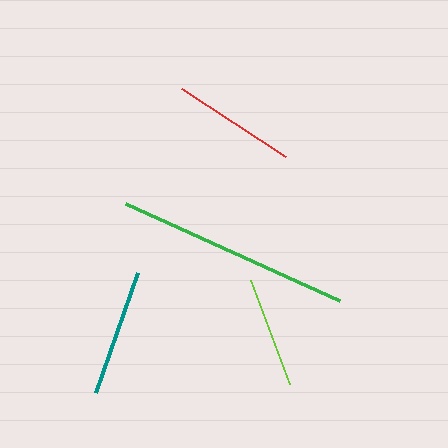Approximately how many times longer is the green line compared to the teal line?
The green line is approximately 1.9 times the length of the teal line.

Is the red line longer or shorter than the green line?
The green line is longer than the red line.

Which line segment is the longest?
The green line is the longest at approximately 235 pixels.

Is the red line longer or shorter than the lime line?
The red line is longer than the lime line.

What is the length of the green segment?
The green segment is approximately 235 pixels long.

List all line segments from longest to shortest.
From longest to shortest: green, teal, red, lime.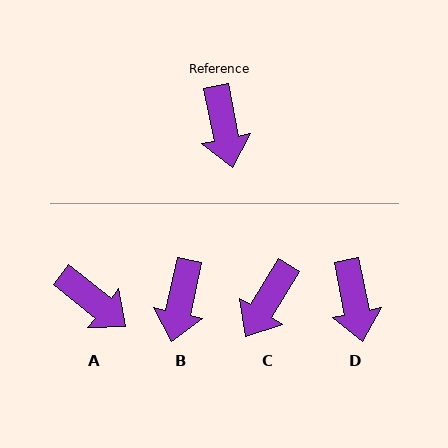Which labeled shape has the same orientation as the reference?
D.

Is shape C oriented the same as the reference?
No, it is off by about 43 degrees.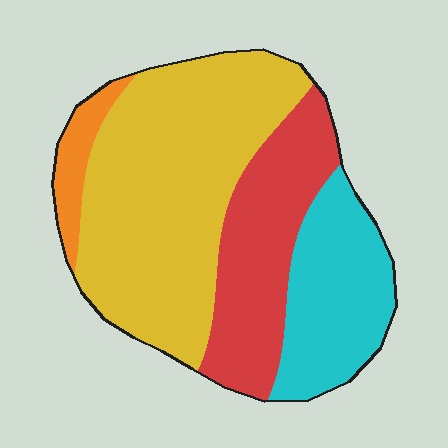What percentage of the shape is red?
Red takes up about one quarter (1/4) of the shape.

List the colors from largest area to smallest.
From largest to smallest: yellow, red, cyan, orange.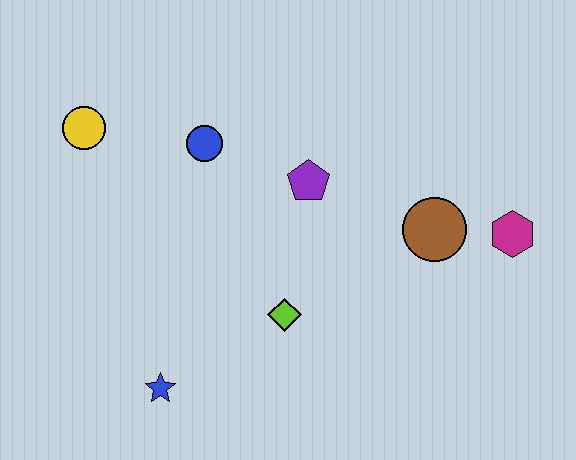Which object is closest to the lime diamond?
The purple pentagon is closest to the lime diamond.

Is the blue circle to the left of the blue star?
No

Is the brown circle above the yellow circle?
No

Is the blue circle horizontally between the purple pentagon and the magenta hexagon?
No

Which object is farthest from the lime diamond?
The yellow circle is farthest from the lime diamond.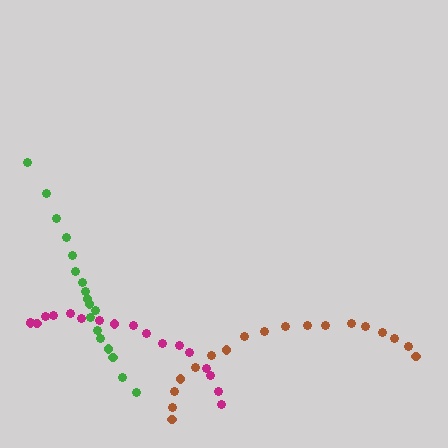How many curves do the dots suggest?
There are 3 distinct paths.